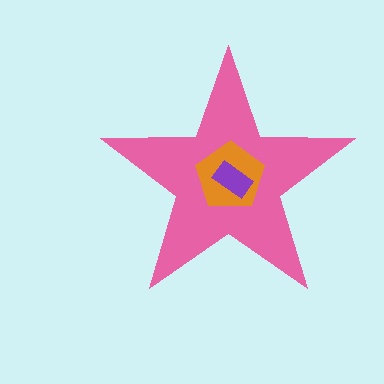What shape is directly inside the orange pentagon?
The purple rectangle.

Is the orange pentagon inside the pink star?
Yes.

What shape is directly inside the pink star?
The orange pentagon.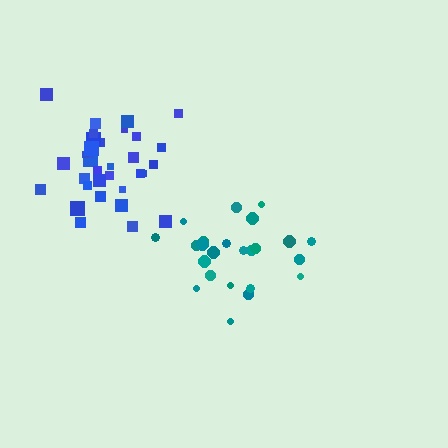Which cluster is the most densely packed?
Blue.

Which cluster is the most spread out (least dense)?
Teal.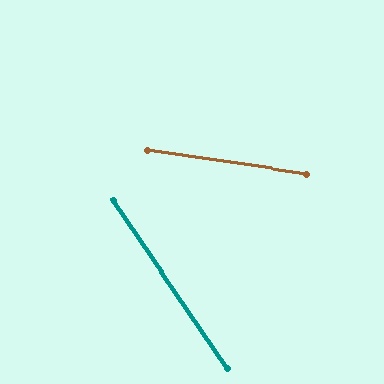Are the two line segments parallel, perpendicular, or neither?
Neither parallel nor perpendicular — they differ by about 47°.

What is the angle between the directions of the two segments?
Approximately 47 degrees.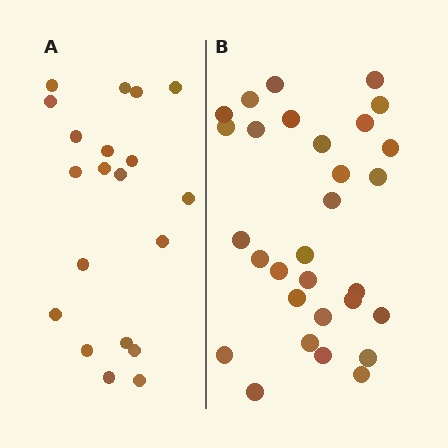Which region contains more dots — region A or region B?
Region B (the right region) has more dots.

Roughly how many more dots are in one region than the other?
Region B has roughly 10 or so more dots than region A.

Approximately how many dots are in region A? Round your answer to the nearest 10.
About 20 dots.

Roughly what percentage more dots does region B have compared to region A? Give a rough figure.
About 50% more.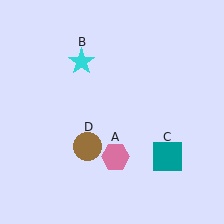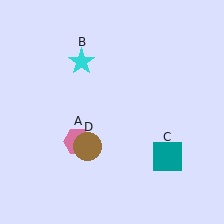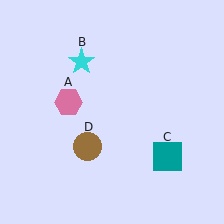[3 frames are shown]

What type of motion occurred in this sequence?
The pink hexagon (object A) rotated clockwise around the center of the scene.